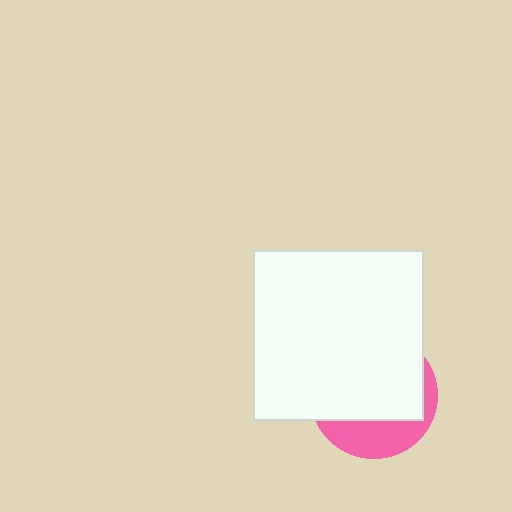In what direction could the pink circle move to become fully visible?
The pink circle could move down. That would shift it out from behind the white square entirely.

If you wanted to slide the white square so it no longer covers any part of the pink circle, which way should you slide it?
Slide it up — that is the most direct way to separate the two shapes.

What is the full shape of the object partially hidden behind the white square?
The partially hidden object is a pink circle.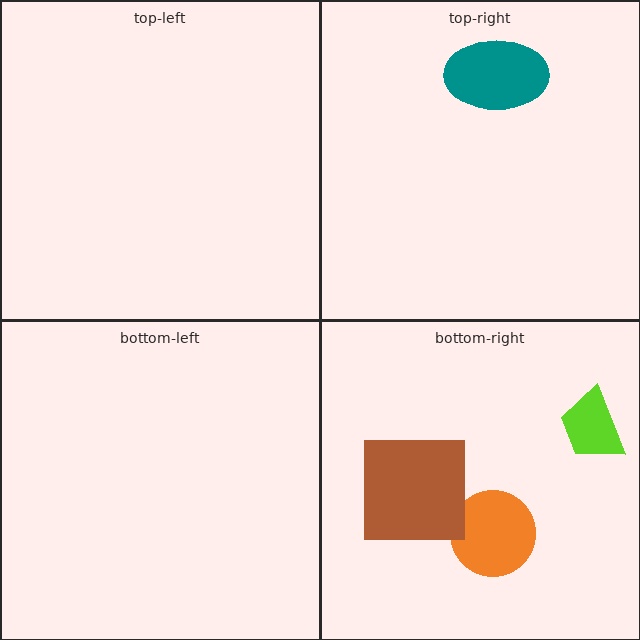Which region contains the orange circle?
The bottom-right region.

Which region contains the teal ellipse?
The top-right region.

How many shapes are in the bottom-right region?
3.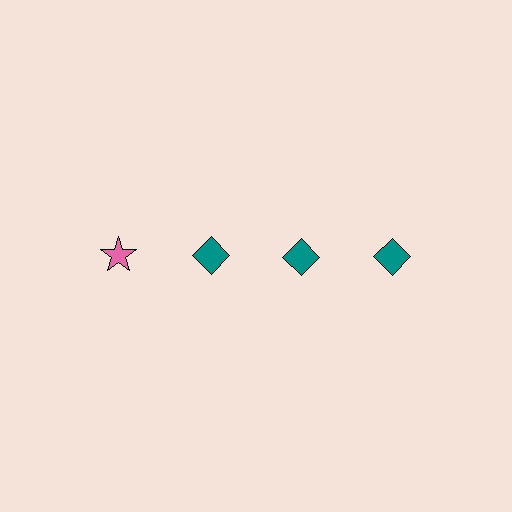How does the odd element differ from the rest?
It differs in both color (pink instead of teal) and shape (star instead of diamond).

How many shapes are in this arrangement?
There are 4 shapes arranged in a grid pattern.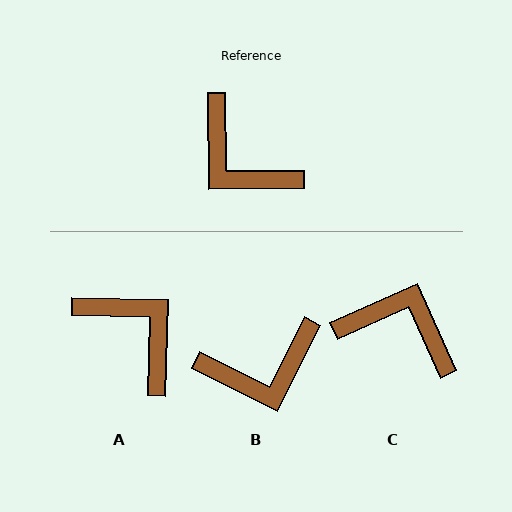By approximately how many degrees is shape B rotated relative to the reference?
Approximately 63 degrees counter-clockwise.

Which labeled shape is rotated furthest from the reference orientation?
A, about 178 degrees away.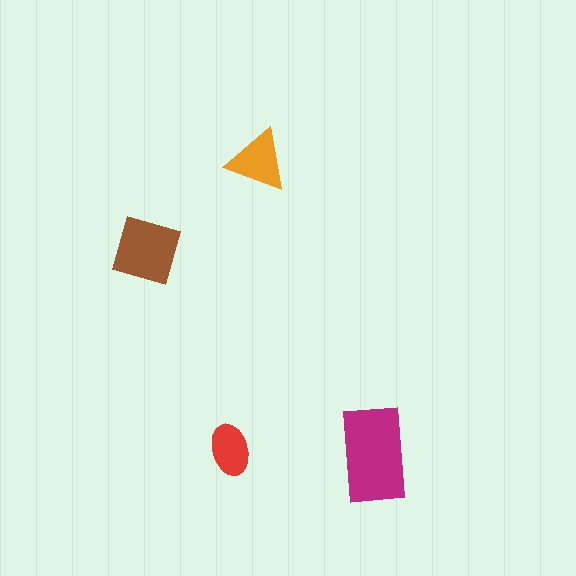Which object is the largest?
The magenta rectangle.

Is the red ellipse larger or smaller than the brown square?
Smaller.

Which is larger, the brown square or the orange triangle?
The brown square.